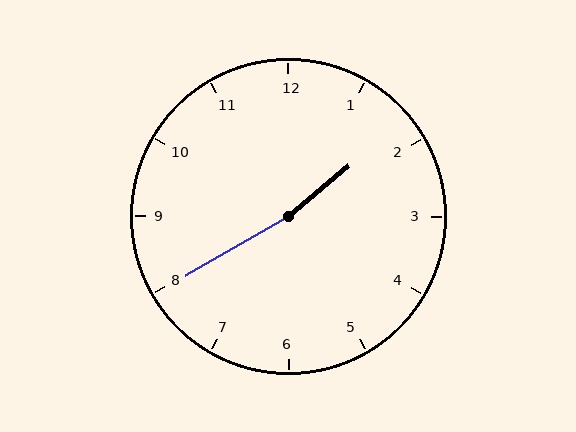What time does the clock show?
1:40.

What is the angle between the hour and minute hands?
Approximately 170 degrees.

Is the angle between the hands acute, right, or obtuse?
It is obtuse.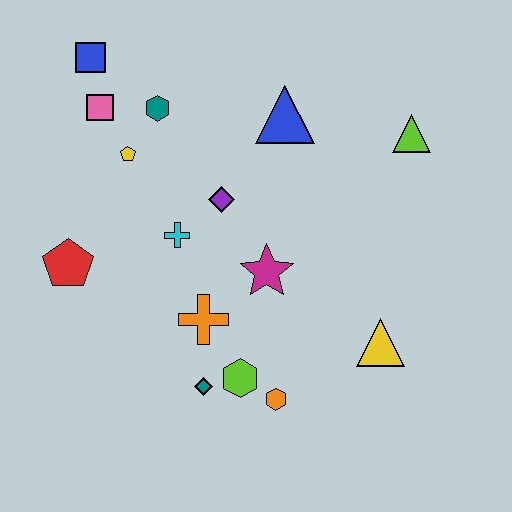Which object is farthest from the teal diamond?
The blue square is farthest from the teal diamond.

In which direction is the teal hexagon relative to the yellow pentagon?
The teal hexagon is above the yellow pentagon.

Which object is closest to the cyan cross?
The purple diamond is closest to the cyan cross.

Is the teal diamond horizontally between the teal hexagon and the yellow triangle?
Yes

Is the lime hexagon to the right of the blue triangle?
No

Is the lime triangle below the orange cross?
No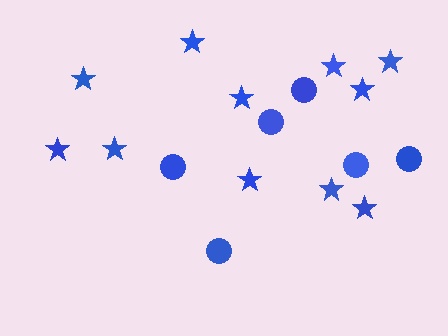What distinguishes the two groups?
There are 2 groups: one group of stars (11) and one group of circles (6).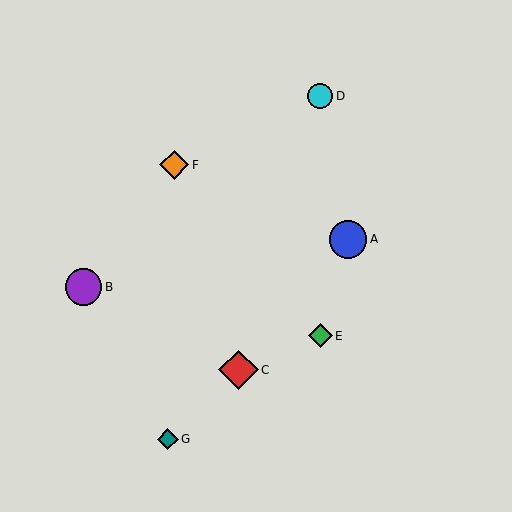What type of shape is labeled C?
Shape C is a red diamond.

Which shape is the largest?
The red diamond (labeled C) is the largest.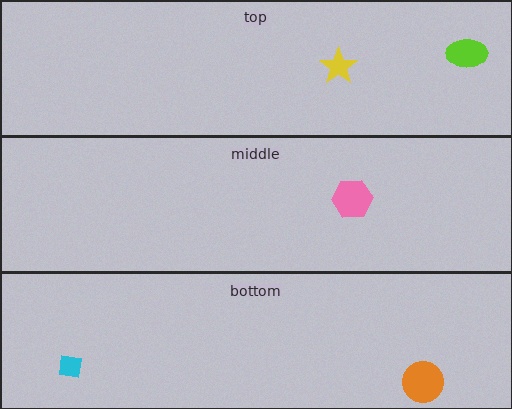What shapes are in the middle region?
The pink hexagon.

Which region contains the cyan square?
The bottom region.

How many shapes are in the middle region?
1.